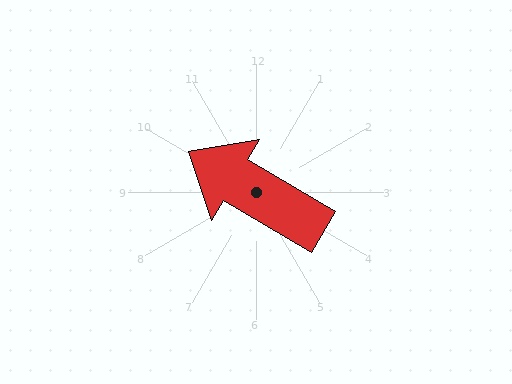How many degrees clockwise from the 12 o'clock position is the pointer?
Approximately 301 degrees.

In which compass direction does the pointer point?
Northwest.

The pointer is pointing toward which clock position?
Roughly 10 o'clock.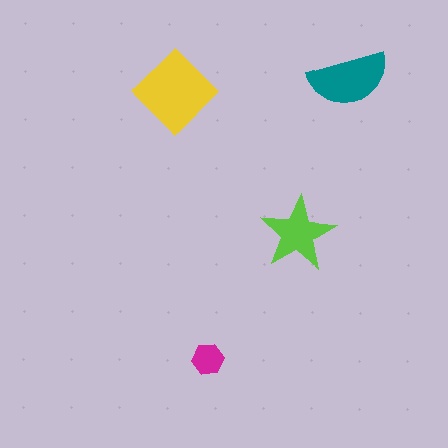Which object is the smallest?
The magenta hexagon.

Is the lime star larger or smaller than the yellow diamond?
Smaller.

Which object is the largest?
The yellow diamond.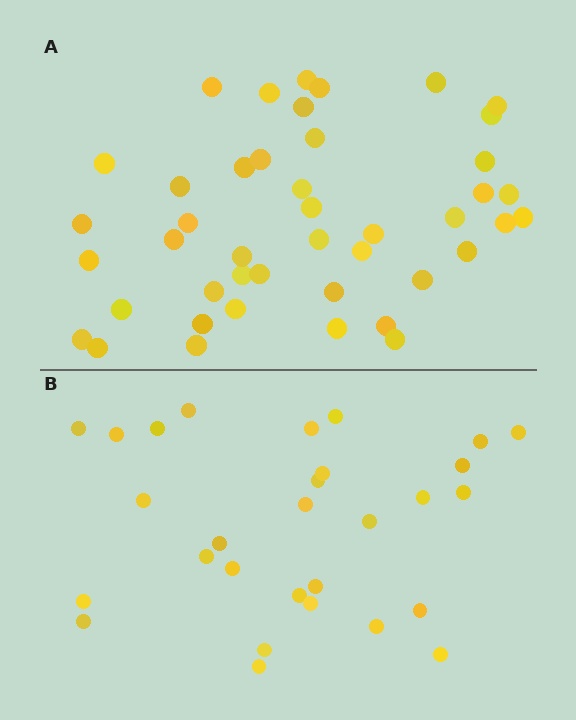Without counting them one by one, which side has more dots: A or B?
Region A (the top region) has more dots.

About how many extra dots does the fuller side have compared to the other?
Region A has approximately 15 more dots than region B.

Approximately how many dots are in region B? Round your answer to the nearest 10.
About 30 dots. (The exact count is 29, which rounds to 30.)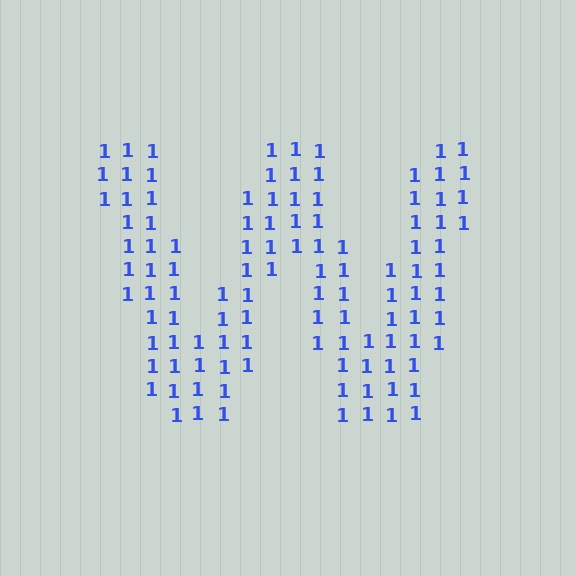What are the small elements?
The small elements are digit 1's.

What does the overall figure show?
The overall figure shows the letter W.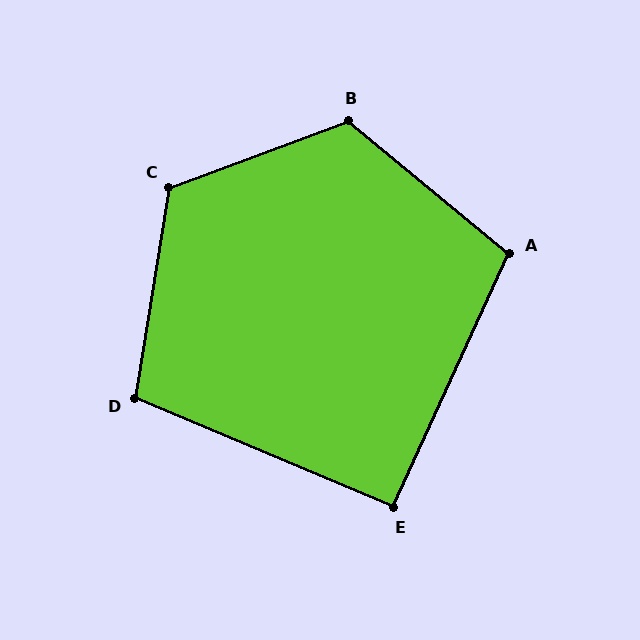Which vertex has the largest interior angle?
B, at approximately 120 degrees.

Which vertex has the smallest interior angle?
E, at approximately 92 degrees.